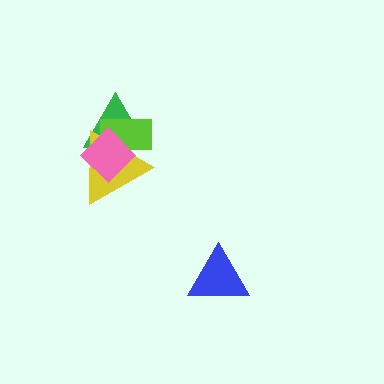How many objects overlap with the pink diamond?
3 objects overlap with the pink diamond.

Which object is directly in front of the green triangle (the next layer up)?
The yellow triangle is directly in front of the green triangle.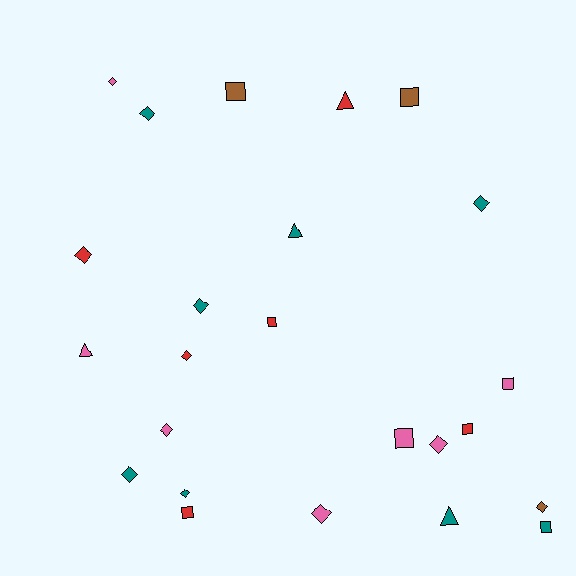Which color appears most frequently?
Teal, with 8 objects.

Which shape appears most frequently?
Diamond, with 12 objects.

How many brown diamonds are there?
There is 1 brown diamond.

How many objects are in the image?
There are 24 objects.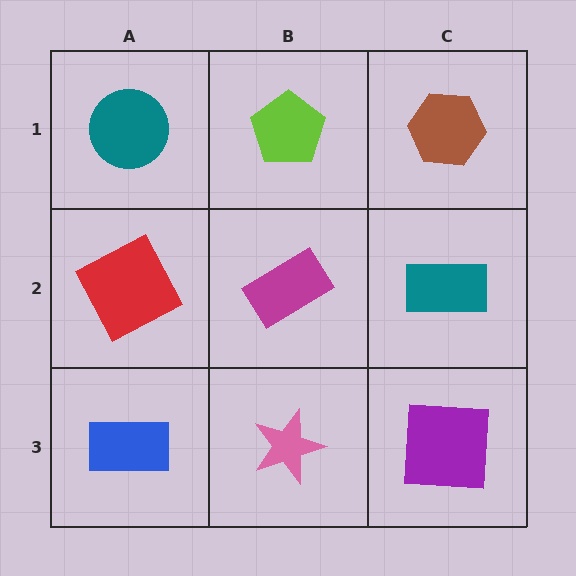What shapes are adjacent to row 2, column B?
A lime pentagon (row 1, column B), a pink star (row 3, column B), a red square (row 2, column A), a teal rectangle (row 2, column C).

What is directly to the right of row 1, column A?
A lime pentagon.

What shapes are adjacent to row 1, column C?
A teal rectangle (row 2, column C), a lime pentagon (row 1, column B).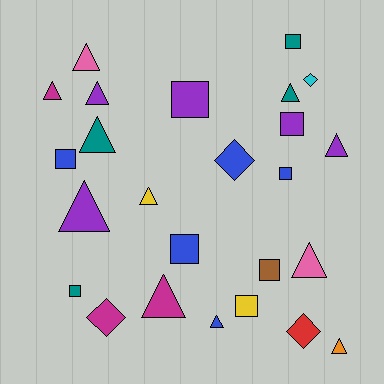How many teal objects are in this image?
There are 4 teal objects.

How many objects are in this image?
There are 25 objects.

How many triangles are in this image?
There are 12 triangles.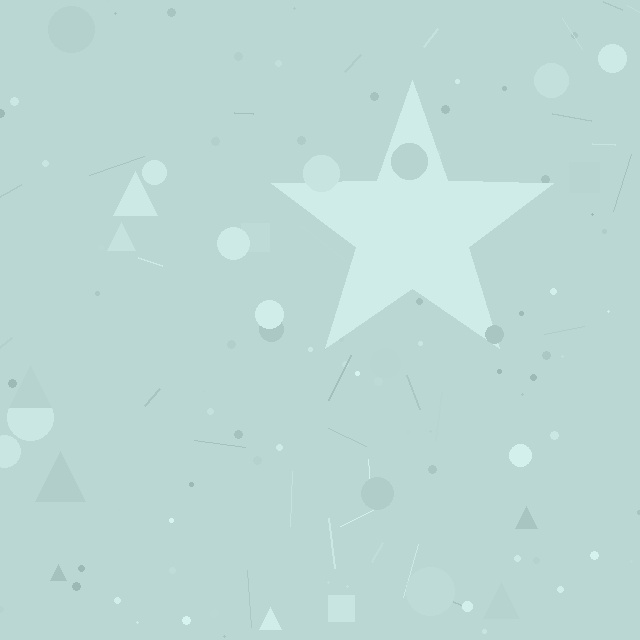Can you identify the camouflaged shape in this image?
The camouflaged shape is a star.